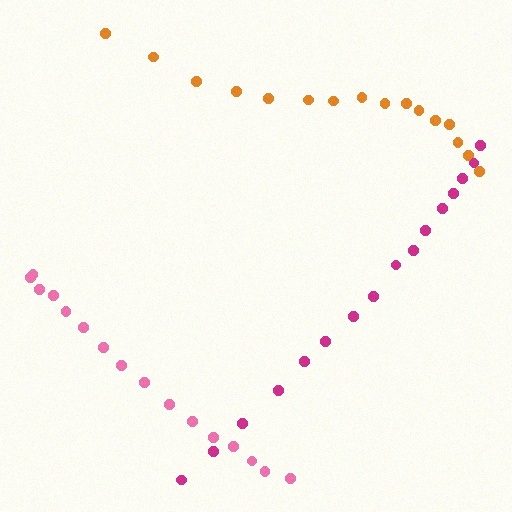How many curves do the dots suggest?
There are 3 distinct paths.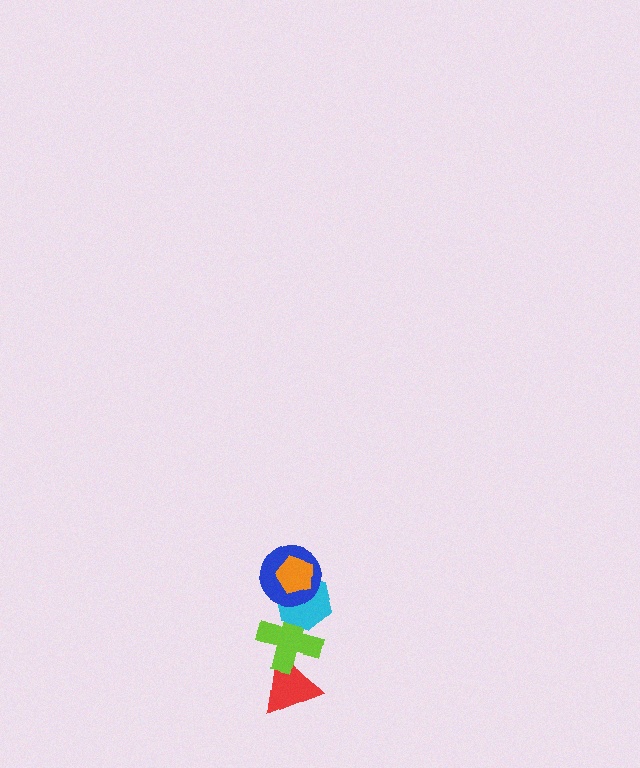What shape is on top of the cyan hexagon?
The blue circle is on top of the cyan hexagon.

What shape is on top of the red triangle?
The lime cross is on top of the red triangle.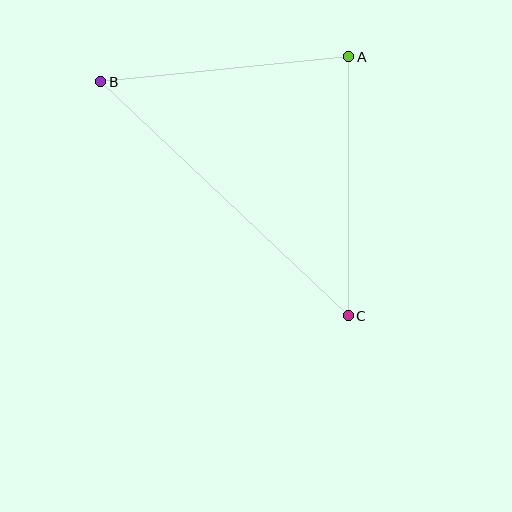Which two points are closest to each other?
Points A and B are closest to each other.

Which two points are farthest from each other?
Points B and C are farthest from each other.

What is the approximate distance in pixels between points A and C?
The distance between A and C is approximately 259 pixels.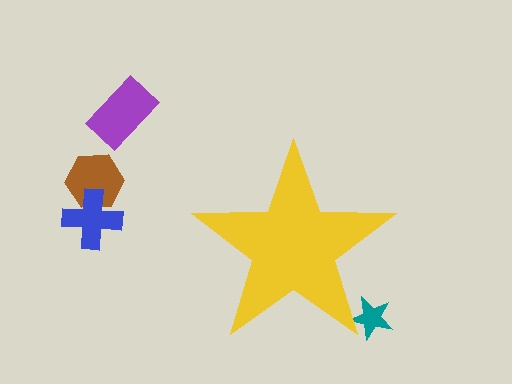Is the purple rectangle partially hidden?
No, the purple rectangle is fully visible.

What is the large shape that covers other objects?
A yellow star.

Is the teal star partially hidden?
Yes, the teal star is partially hidden behind the yellow star.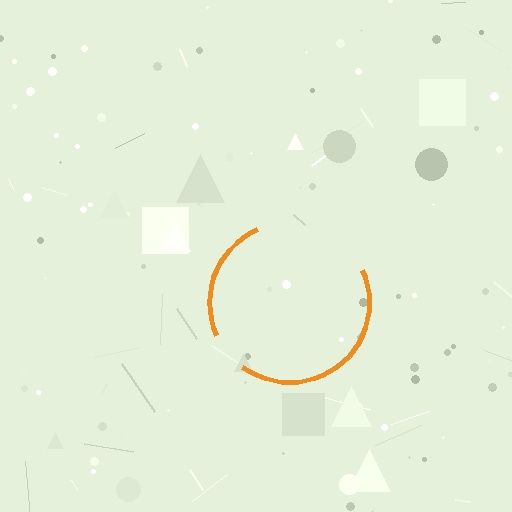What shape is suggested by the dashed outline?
The dashed outline suggests a circle.